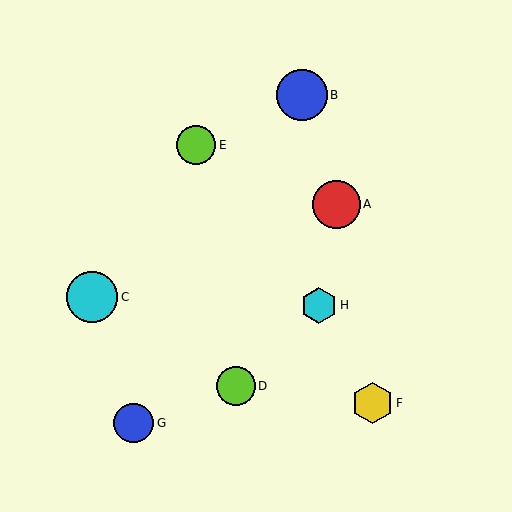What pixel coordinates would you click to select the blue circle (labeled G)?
Click at (134, 423) to select the blue circle G.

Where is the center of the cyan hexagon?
The center of the cyan hexagon is at (319, 305).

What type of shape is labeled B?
Shape B is a blue circle.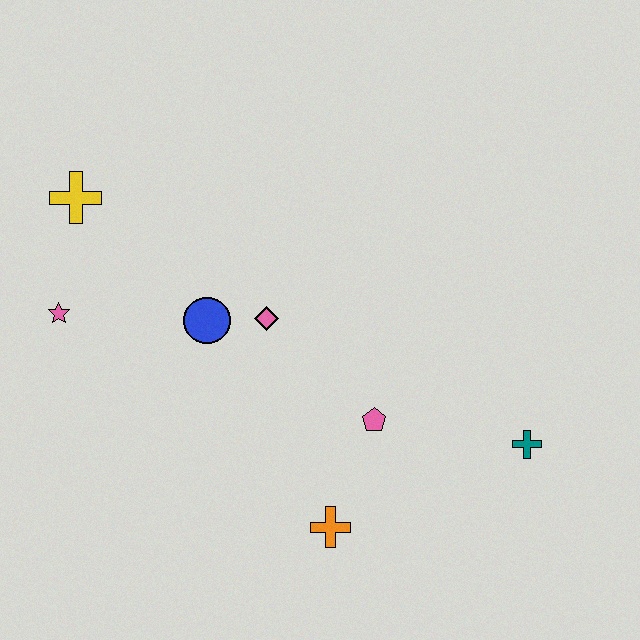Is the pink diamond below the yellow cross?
Yes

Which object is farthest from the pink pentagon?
The yellow cross is farthest from the pink pentagon.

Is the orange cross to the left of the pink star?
No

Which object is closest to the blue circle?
The pink diamond is closest to the blue circle.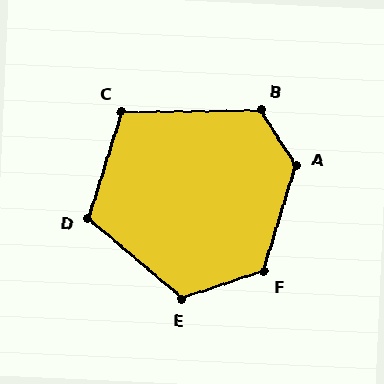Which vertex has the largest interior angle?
A, at approximately 131 degrees.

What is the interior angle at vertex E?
Approximately 121 degrees (obtuse).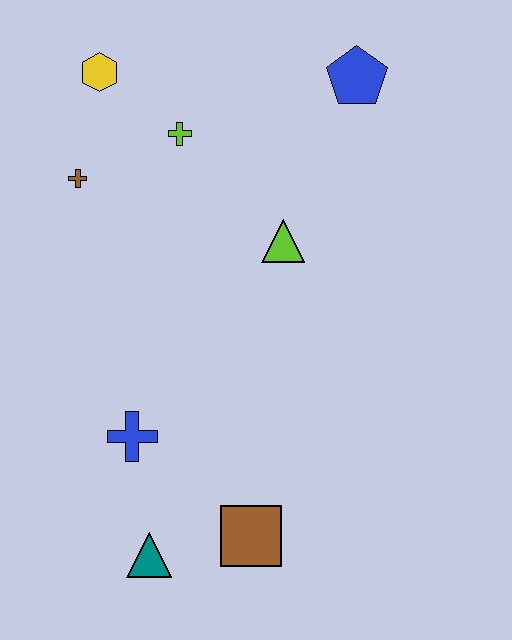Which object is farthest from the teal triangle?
The blue pentagon is farthest from the teal triangle.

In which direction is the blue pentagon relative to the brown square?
The blue pentagon is above the brown square.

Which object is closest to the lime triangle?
The lime cross is closest to the lime triangle.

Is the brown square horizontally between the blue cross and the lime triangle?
Yes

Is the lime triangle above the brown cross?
No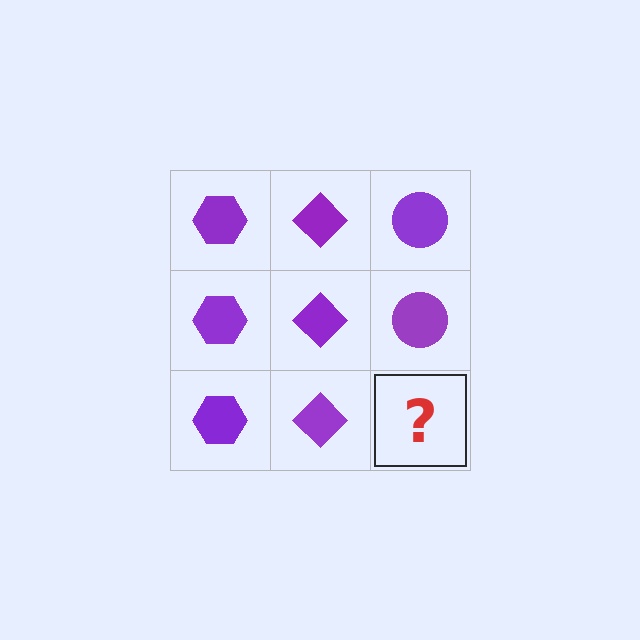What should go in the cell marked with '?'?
The missing cell should contain a purple circle.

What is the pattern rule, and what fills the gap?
The rule is that each column has a consistent shape. The gap should be filled with a purple circle.